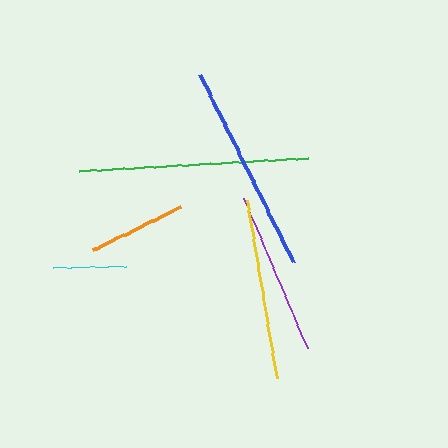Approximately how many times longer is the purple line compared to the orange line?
The purple line is approximately 1.7 times the length of the orange line.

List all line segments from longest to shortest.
From longest to shortest: green, blue, yellow, purple, orange, cyan.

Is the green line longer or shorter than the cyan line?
The green line is longer than the cyan line.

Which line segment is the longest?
The green line is the longest at approximately 230 pixels.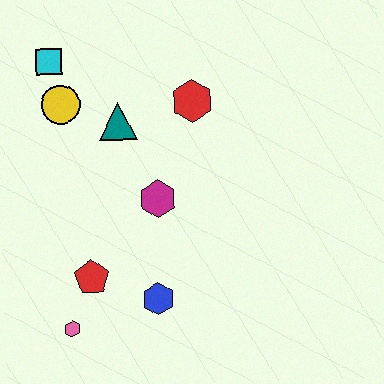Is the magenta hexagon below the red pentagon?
No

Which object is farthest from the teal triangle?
The pink hexagon is farthest from the teal triangle.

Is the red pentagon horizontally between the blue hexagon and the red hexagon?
No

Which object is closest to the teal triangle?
The yellow circle is closest to the teal triangle.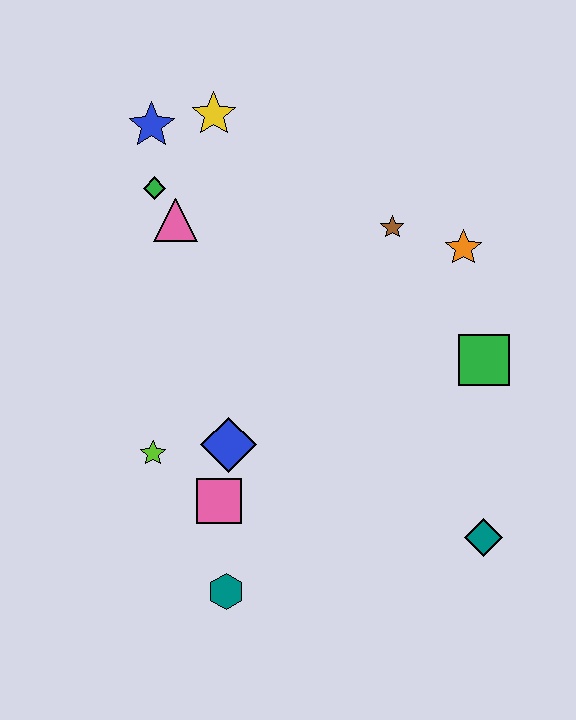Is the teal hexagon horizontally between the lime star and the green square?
Yes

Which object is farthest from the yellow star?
The teal diamond is farthest from the yellow star.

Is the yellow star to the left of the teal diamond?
Yes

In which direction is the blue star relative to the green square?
The blue star is to the left of the green square.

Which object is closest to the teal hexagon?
The pink square is closest to the teal hexagon.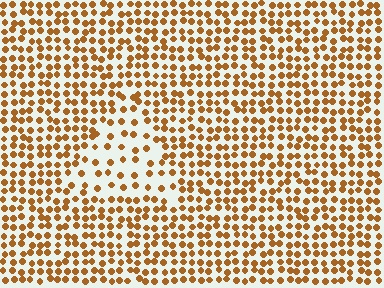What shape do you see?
I see a triangle.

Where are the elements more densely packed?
The elements are more densely packed outside the triangle boundary.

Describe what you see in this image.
The image contains small brown elements arranged at two different densities. A triangle-shaped region is visible where the elements are less densely packed than the surrounding area.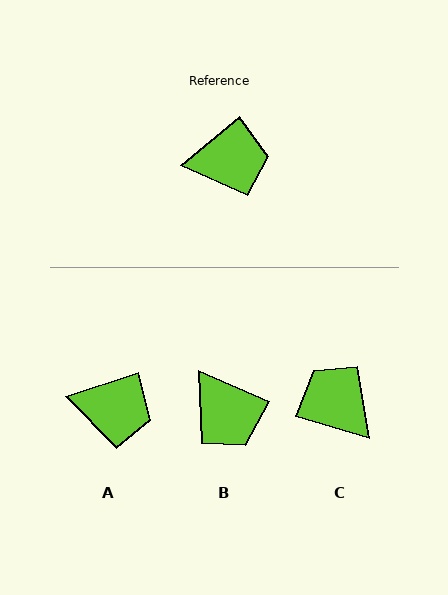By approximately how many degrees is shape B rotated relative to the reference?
Approximately 64 degrees clockwise.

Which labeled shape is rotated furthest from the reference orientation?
C, about 124 degrees away.